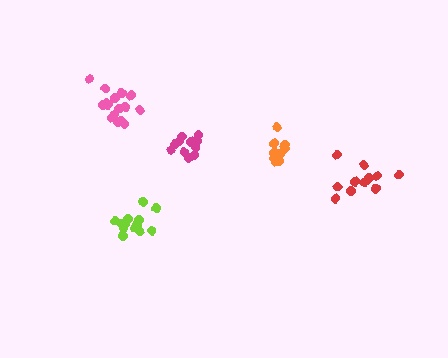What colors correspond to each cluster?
The clusters are colored: pink, magenta, lime, orange, red.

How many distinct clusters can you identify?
There are 5 distinct clusters.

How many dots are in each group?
Group 1: 16 dots, Group 2: 11 dots, Group 3: 15 dots, Group 4: 11 dots, Group 5: 12 dots (65 total).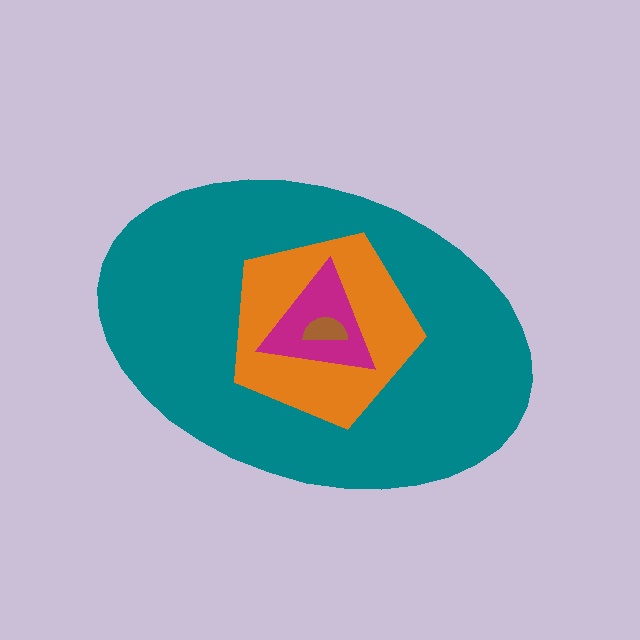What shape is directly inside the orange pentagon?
The magenta triangle.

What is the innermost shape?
The brown semicircle.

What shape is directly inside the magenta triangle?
The brown semicircle.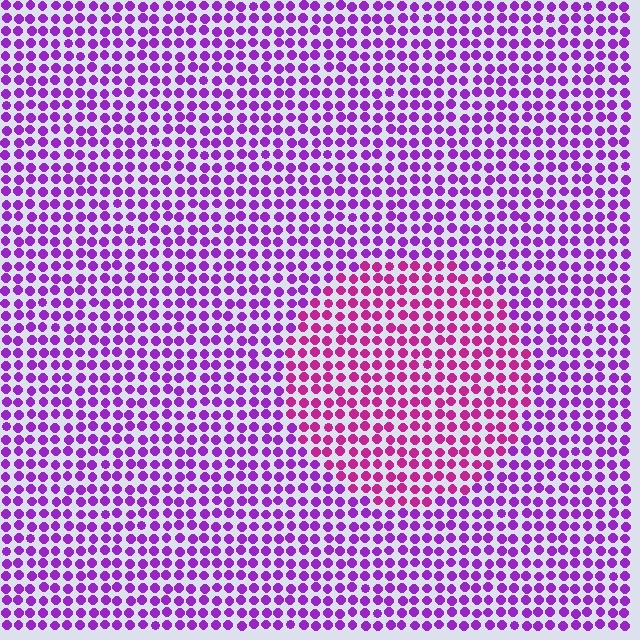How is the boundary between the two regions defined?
The boundary is defined purely by a slight shift in hue (about 34 degrees). Spacing, size, and orientation are identical on both sides.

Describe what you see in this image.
The image is filled with small purple elements in a uniform arrangement. A circle-shaped region is visible where the elements are tinted to a slightly different hue, forming a subtle color boundary.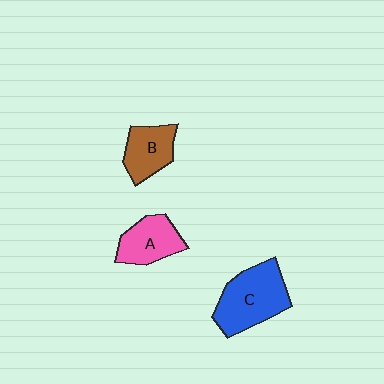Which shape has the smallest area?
Shape B (brown).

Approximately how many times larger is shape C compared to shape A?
Approximately 1.5 times.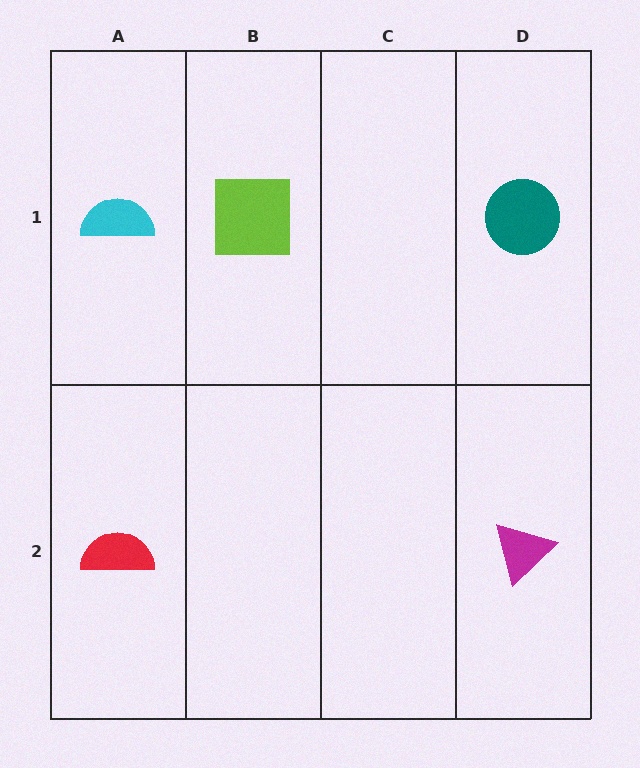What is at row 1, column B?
A lime square.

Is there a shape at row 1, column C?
No, that cell is empty.